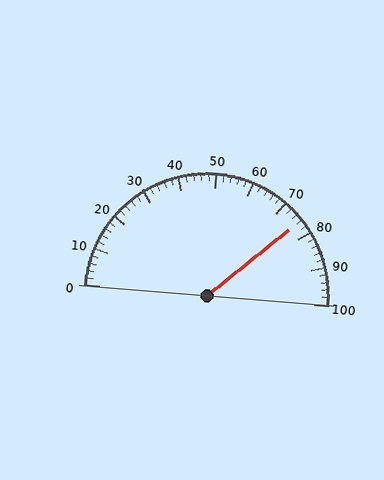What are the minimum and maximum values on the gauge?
The gauge ranges from 0 to 100.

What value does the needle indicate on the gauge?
The needle indicates approximately 76.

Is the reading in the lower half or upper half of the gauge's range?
The reading is in the upper half of the range (0 to 100).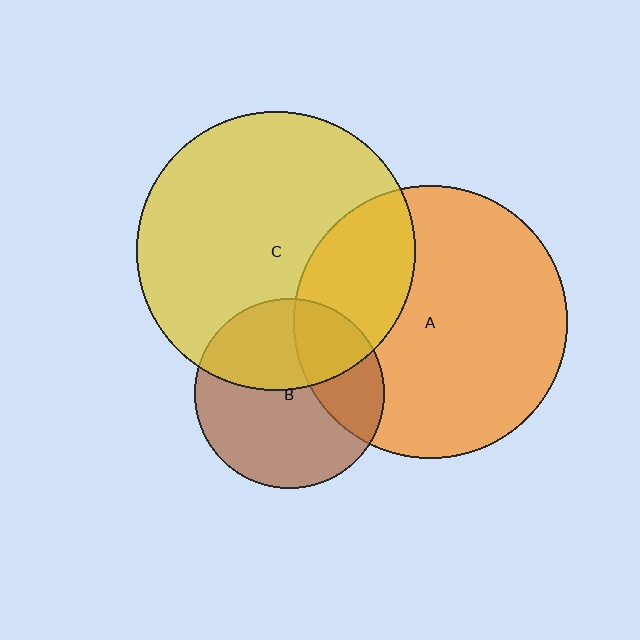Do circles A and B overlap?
Yes.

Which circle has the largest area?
Circle C (yellow).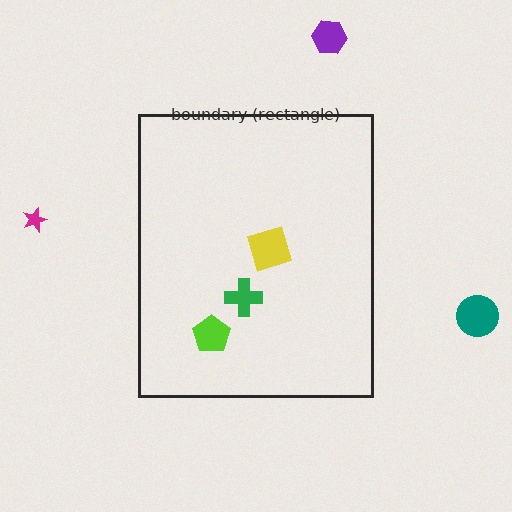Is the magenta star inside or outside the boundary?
Outside.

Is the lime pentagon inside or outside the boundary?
Inside.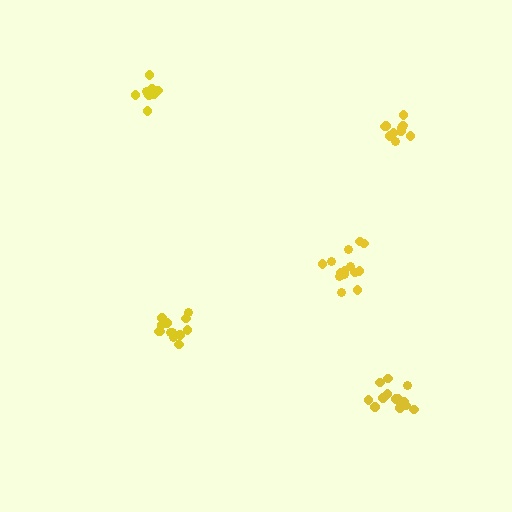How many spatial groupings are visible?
There are 5 spatial groupings.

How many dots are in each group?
Group 1: 13 dots, Group 2: 10 dots, Group 3: 14 dots, Group 4: 14 dots, Group 5: 11 dots (62 total).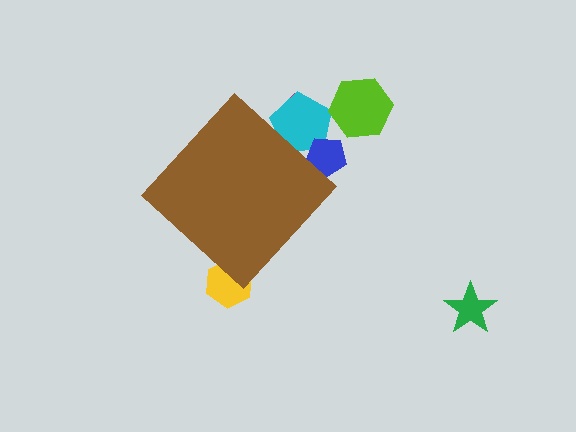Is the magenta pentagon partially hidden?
Yes, the magenta pentagon is partially hidden behind the brown diamond.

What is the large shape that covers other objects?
A brown diamond.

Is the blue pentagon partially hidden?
Yes, the blue pentagon is partially hidden behind the brown diamond.